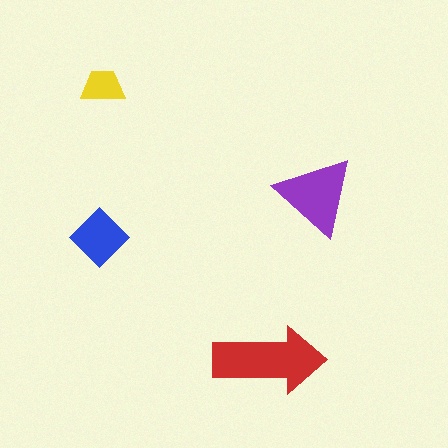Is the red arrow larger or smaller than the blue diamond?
Larger.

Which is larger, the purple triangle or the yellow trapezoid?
The purple triangle.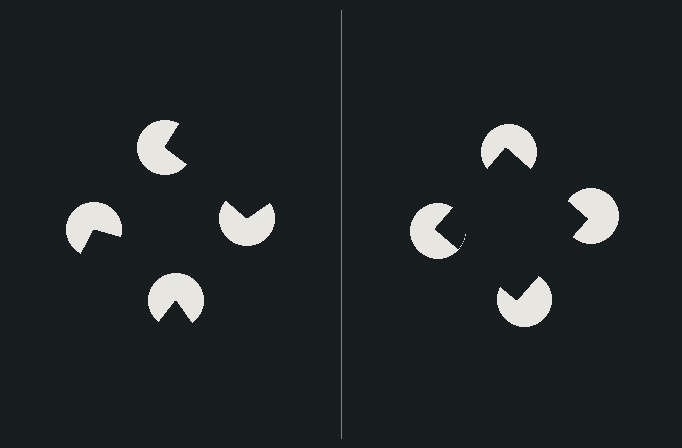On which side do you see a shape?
An illusory square appears on the right side. On the left side the wedge cuts are rotated, so no coherent shape forms.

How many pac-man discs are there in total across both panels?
8 — 4 on each side.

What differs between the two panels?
The pac-man discs are positioned identically on both sides; only the wedge orientations differ. On the right they align to a square; on the left they are misaligned.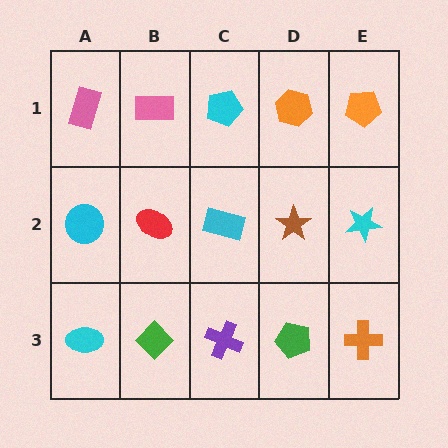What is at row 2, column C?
A cyan rectangle.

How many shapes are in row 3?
5 shapes.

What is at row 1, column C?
A cyan pentagon.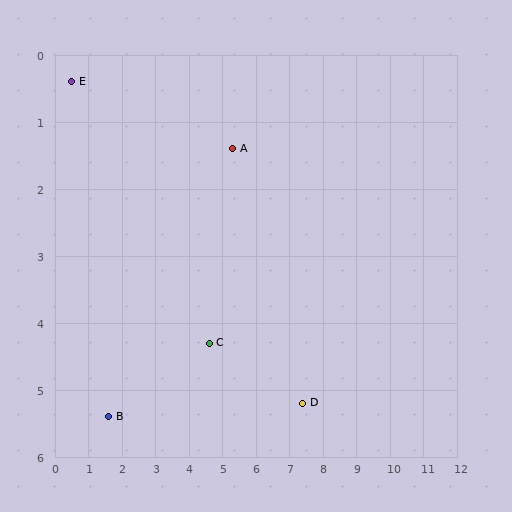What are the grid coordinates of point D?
Point D is at approximately (7.4, 5.2).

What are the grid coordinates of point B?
Point B is at approximately (1.6, 5.4).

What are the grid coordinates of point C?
Point C is at approximately (4.6, 4.3).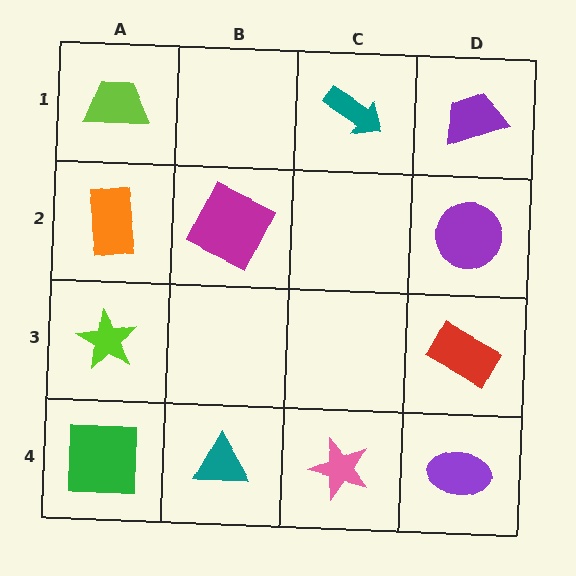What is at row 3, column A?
A lime star.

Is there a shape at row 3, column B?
No, that cell is empty.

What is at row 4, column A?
A green square.